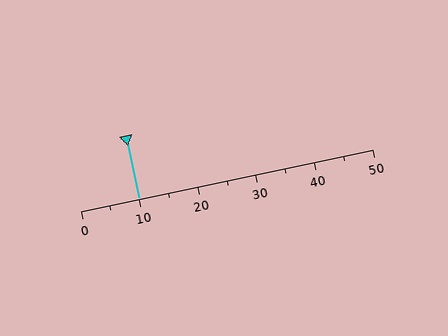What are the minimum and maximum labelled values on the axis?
The axis runs from 0 to 50.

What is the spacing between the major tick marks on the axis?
The major ticks are spaced 10 apart.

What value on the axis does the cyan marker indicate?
The marker indicates approximately 10.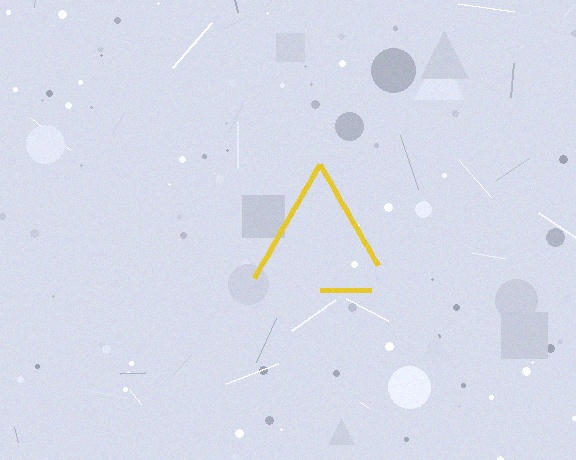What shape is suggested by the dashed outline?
The dashed outline suggests a triangle.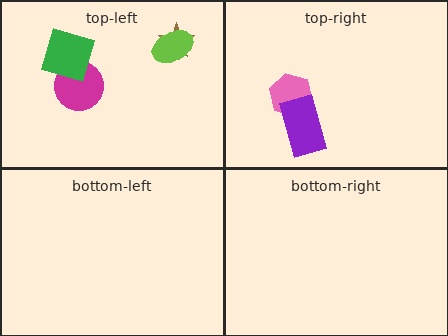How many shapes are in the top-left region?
4.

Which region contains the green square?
The top-left region.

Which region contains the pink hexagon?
The top-right region.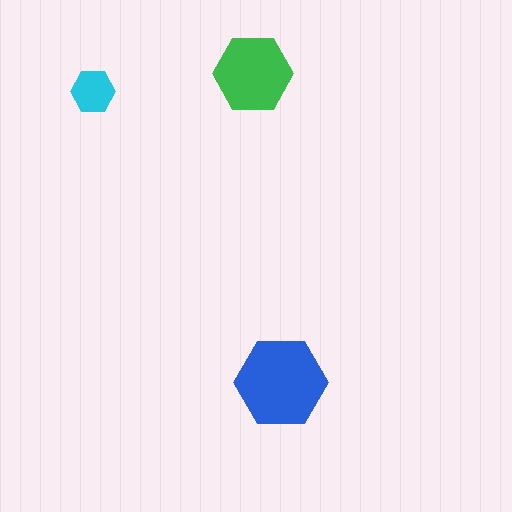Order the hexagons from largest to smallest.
the blue one, the green one, the cyan one.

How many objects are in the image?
There are 3 objects in the image.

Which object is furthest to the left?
The cyan hexagon is leftmost.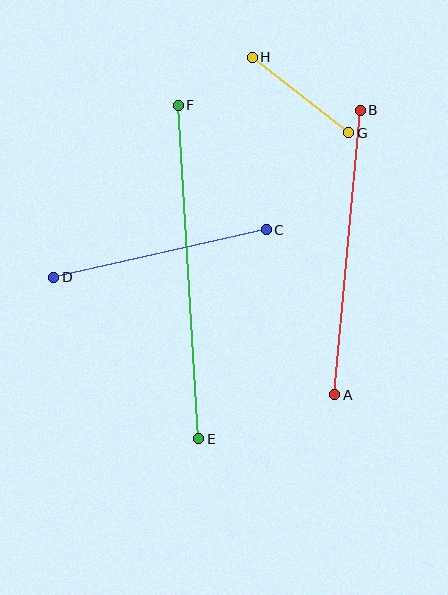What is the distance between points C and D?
The distance is approximately 218 pixels.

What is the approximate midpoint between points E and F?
The midpoint is at approximately (188, 272) pixels.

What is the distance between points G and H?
The distance is approximately 122 pixels.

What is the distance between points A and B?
The distance is approximately 286 pixels.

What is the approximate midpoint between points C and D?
The midpoint is at approximately (160, 254) pixels.